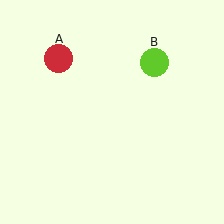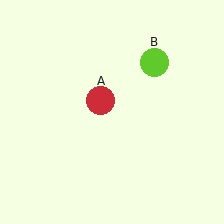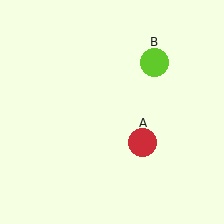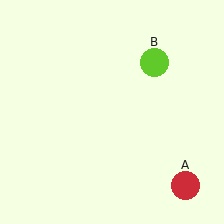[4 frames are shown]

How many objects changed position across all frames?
1 object changed position: red circle (object A).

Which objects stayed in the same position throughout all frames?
Lime circle (object B) remained stationary.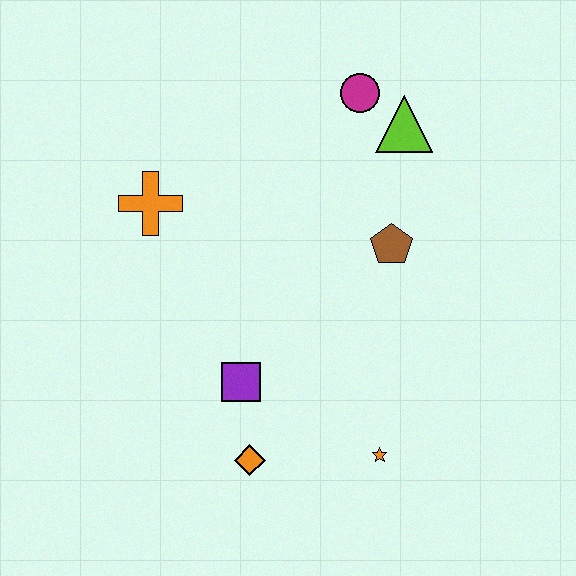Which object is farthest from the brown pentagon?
The orange diamond is farthest from the brown pentagon.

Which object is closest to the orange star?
The orange diamond is closest to the orange star.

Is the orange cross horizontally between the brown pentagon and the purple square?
No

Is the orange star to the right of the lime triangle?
No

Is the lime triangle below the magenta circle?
Yes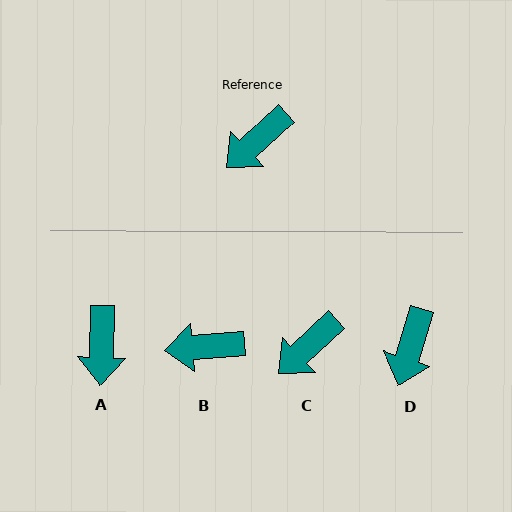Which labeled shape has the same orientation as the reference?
C.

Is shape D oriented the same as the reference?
No, it is off by about 30 degrees.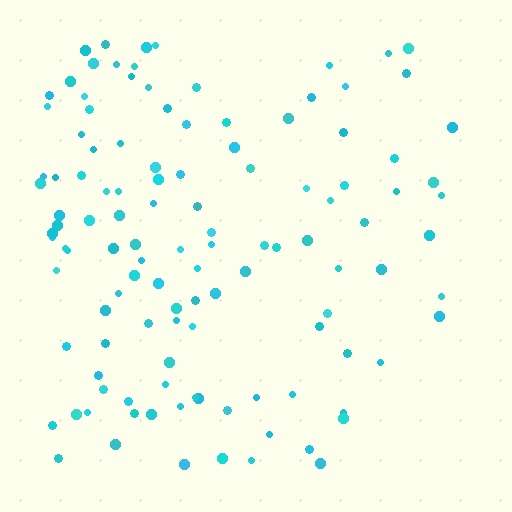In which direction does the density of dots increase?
From right to left, with the left side densest.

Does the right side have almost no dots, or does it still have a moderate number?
Still a moderate number, just noticeably fewer than the left.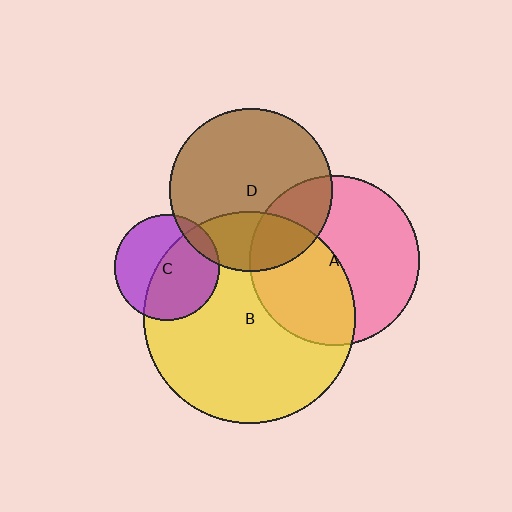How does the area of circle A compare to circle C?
Approximately 2.6 times.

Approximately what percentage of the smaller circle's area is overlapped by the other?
Approximately 10%.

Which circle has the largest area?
Circle B (yellow).